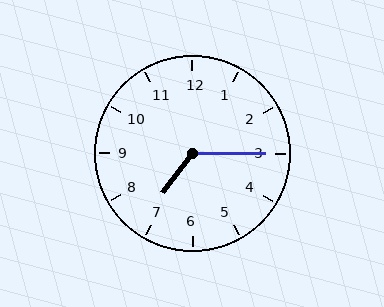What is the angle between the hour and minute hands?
Approximately 128 degrees.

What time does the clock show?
7:15.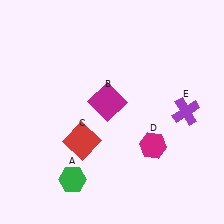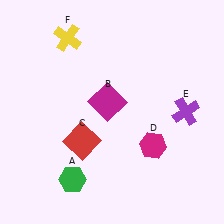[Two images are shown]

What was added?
A yellow cross (F) was added in Image 2.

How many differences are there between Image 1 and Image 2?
There is 1 difference between the two images.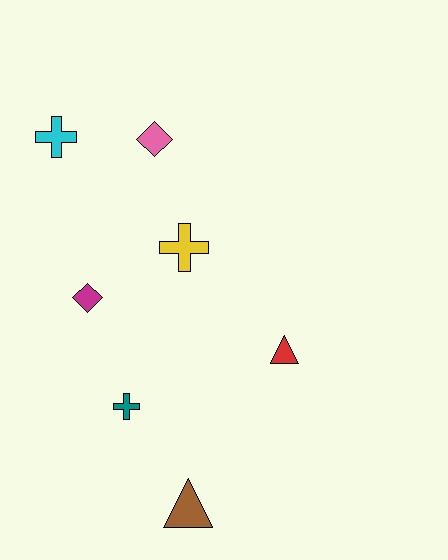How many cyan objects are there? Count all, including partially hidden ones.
There is 1 cyan object.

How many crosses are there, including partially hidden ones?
There are 3 crosses.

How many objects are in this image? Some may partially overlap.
There are 7 objects.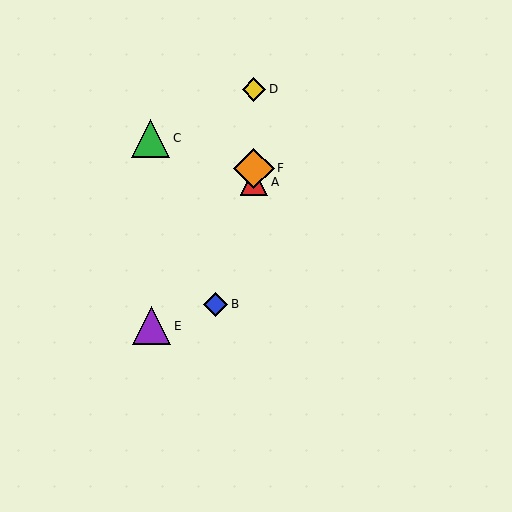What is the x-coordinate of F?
Object F is at x≈254.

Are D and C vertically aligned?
No, D is at x≈254 and C is at x≈151.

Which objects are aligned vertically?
Objects A, D, F are aligned vertically.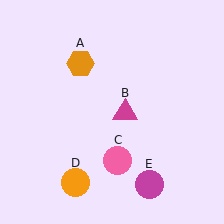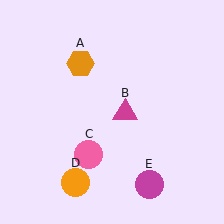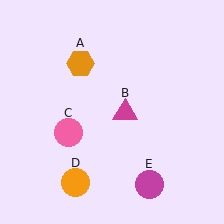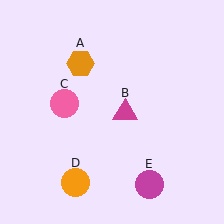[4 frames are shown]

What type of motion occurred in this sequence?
The pink circle (object C) rotated clockwise around the center of the scene.